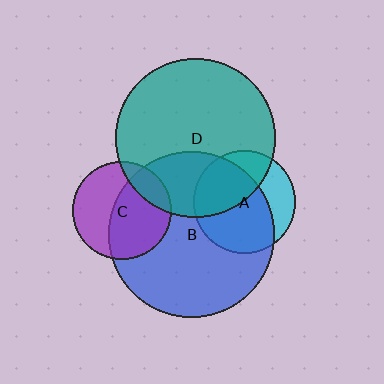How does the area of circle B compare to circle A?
Approximately 2.6 times.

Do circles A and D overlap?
Yes.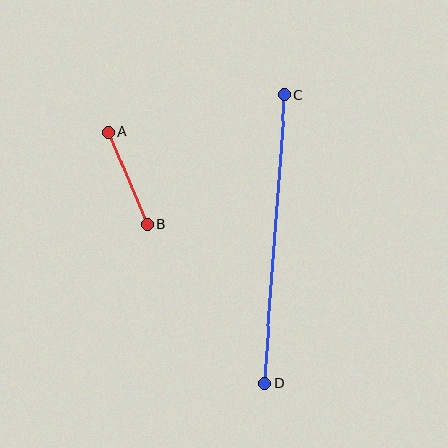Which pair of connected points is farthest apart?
Points C and D are farthest apart.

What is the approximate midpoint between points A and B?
The midpoint is at approximately (128, 178) pixels.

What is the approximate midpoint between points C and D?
The midpoint is at approximately (274, 239) pixels.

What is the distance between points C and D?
The distance is approximately 289 pixels.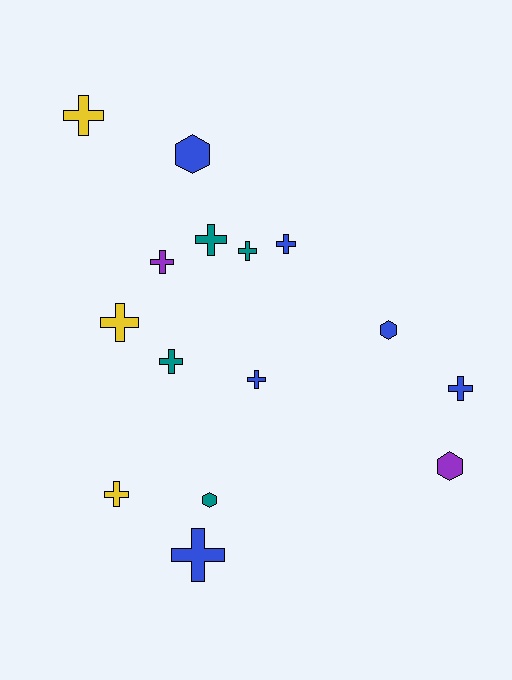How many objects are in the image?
There are 15 objects.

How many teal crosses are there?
There are 3 teal crosses.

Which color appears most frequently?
Blue, with 6 objects.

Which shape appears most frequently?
Cross, with 11 objects.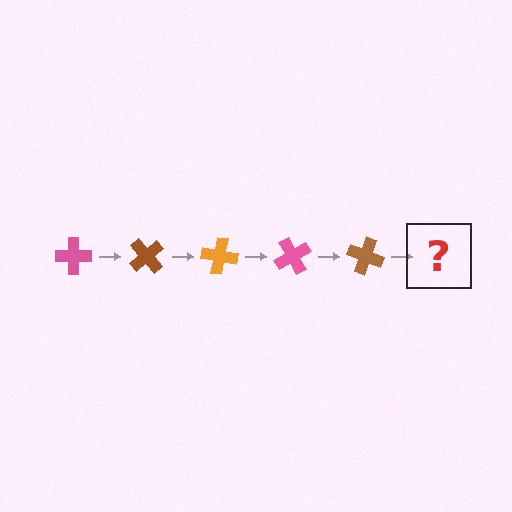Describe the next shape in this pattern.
It should be an orange cross, rotated 250 degrees from the start.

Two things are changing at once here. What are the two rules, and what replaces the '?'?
The two rules are that it rotates 50 degrees each step and the color cycles through pink, brown, and orange. The '?' should be an orange cross, rotated 250 degrees from the start.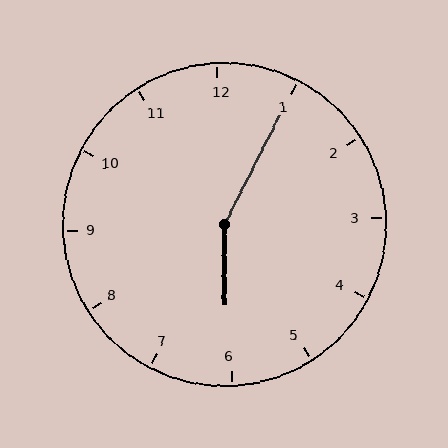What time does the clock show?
6:05.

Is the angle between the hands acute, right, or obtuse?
It is obtuse.